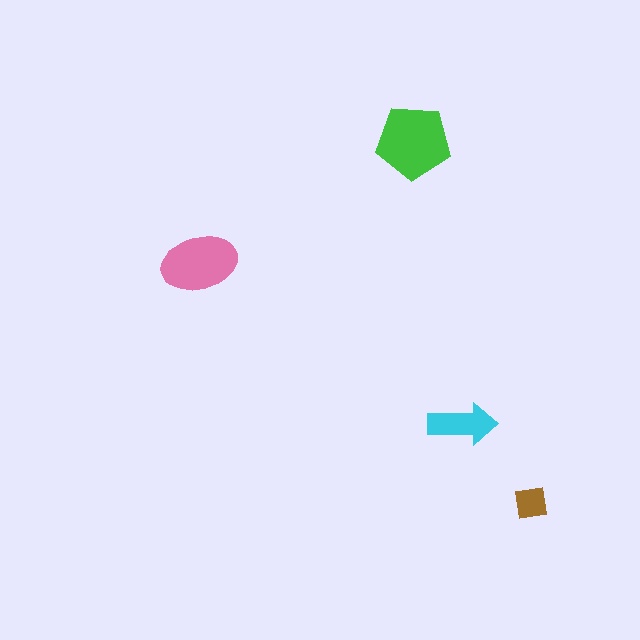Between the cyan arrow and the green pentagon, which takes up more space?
The green pentagon.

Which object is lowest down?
The brown square is bottommost.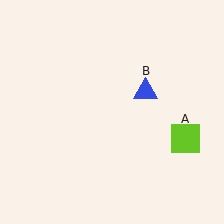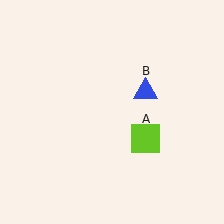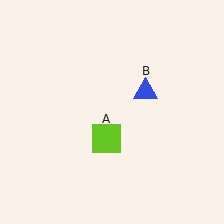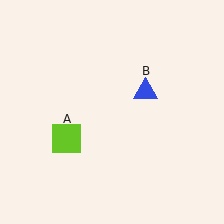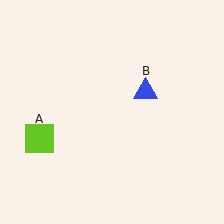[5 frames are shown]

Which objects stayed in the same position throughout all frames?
Blue triangle (object B) remained stationary.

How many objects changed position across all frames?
1 object changed position: lime square (object A).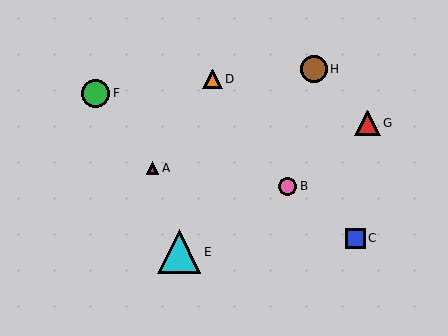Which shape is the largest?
The cyan triangle (labeled E) is the largest.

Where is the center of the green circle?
The center of the green circle is at (96, 93).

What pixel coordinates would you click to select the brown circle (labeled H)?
Click at (314, 69) to select the brown circle H.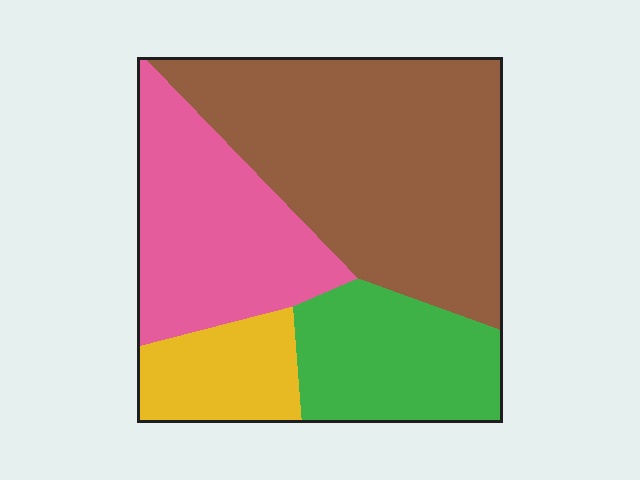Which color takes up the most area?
Brown, at roughly 45%.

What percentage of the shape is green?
Green takes up about one fifth (1/5) of the shape.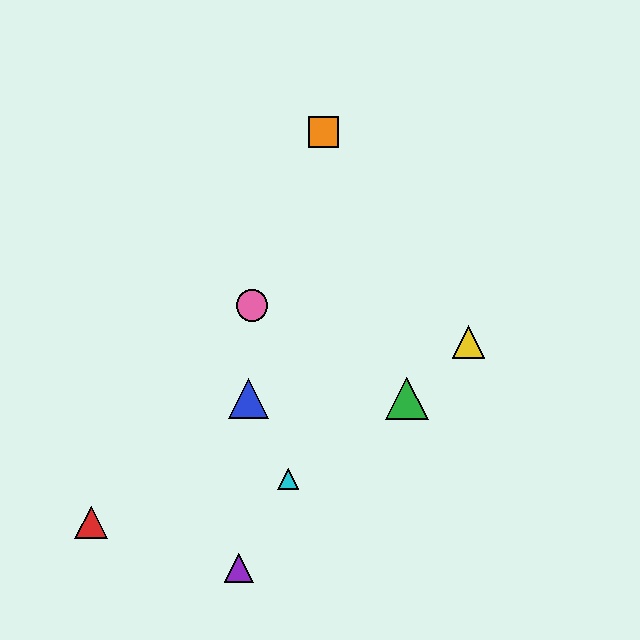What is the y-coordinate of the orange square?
The orange square is at y≈132.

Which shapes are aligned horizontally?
The blue triangle, the green triangle are aligned horizontally.